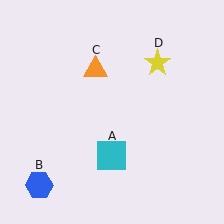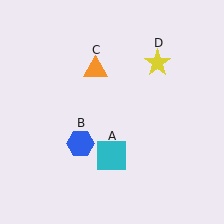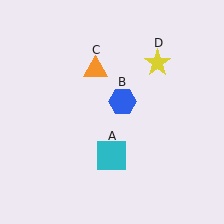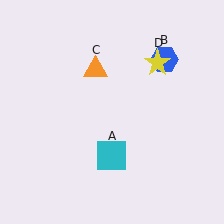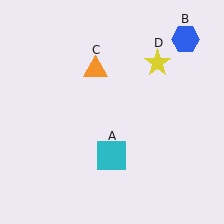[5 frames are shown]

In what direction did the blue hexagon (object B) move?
The blue hexagon (object B) moved up and to the right.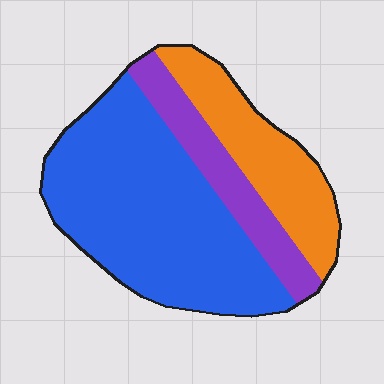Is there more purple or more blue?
Blue.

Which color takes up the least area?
Purple, at roughly 20%.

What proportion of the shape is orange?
Orange takes up less than a quarter of the shape.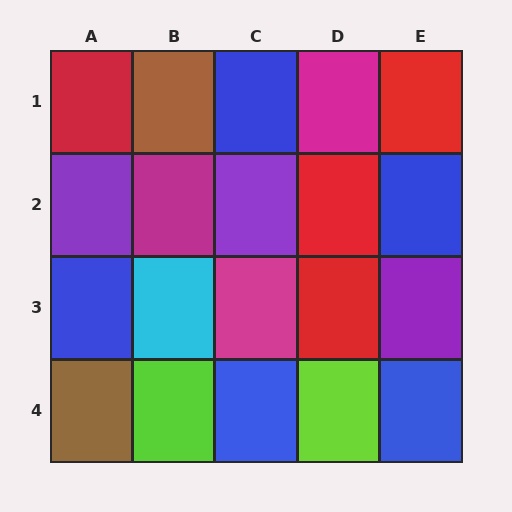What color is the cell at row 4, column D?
Lime.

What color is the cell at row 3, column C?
Magenta.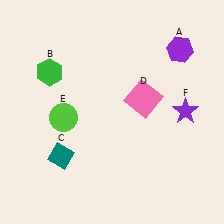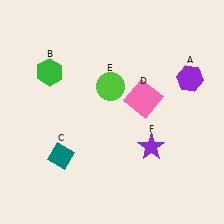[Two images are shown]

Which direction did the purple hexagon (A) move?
The purple hexagon (A) moved down.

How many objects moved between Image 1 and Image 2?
3 objects moved between the two images.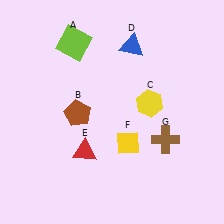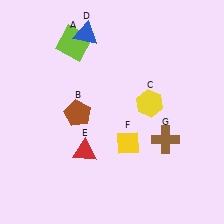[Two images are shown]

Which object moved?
The blue triangle (D) moved left.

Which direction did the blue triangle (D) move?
The blue triangle (D) moved left.